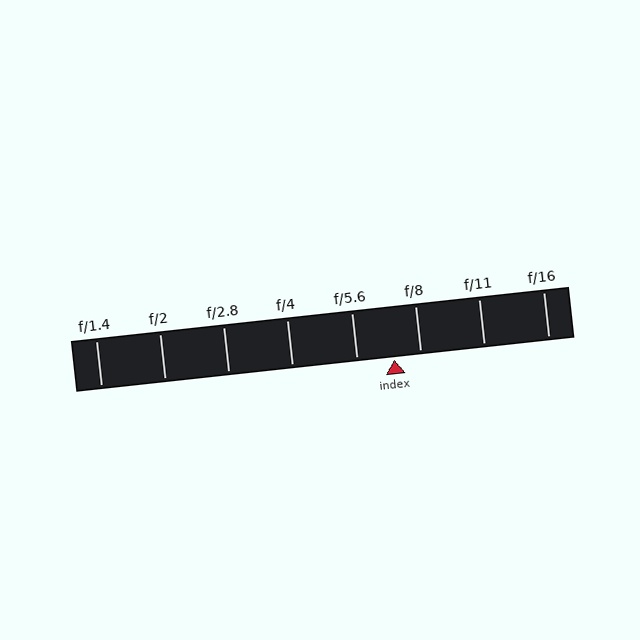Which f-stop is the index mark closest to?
The index mark is closest to f/8.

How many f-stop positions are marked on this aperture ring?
There are 8 f-stop positions marked.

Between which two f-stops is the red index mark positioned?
The index mark is between f/5.6 and f/8.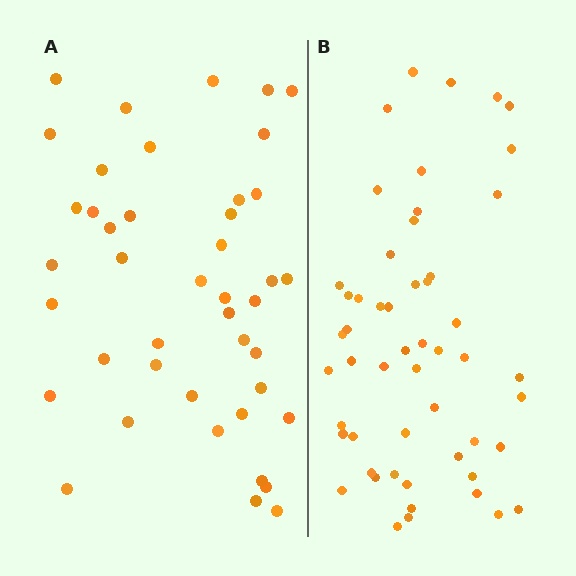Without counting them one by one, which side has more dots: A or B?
Region B (the right region) has more dots.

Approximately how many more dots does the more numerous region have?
Region B has roughly 10 or so more dots than region A.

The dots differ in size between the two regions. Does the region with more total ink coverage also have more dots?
No. Region A has more total ink coverage because its dots are larger, but region B actually contains more individual dots. Total area can be misleading — the number of items is what matters here.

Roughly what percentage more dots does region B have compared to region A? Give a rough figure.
About 25% more.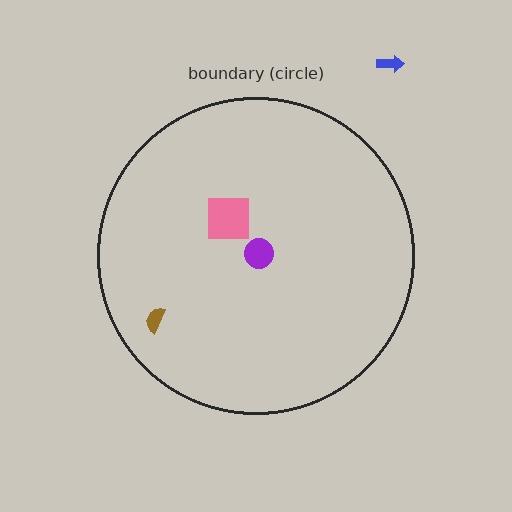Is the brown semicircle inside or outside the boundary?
Inside.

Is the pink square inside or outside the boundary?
Inside.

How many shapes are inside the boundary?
3 inside, 1 outside.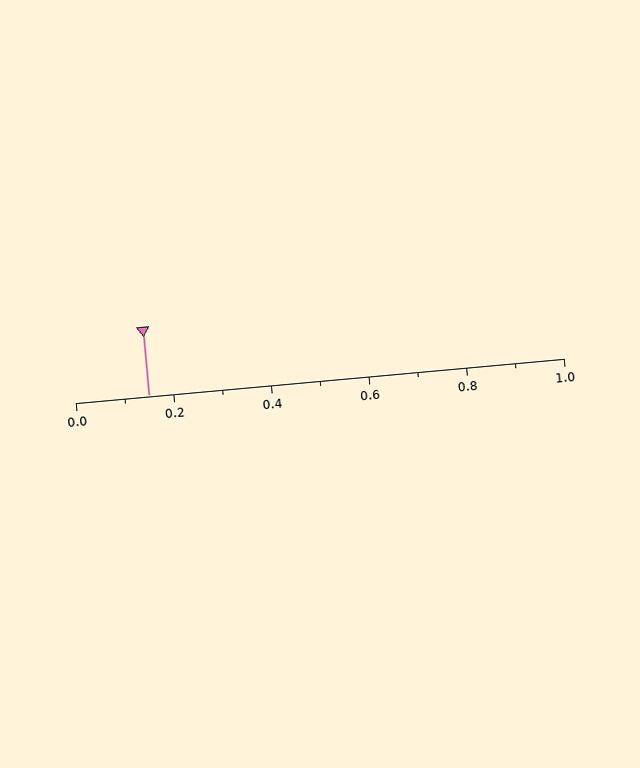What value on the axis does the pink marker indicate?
The marker indicates approximately 0.15.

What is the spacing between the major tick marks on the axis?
The major ticks are spaced 0.2 apart.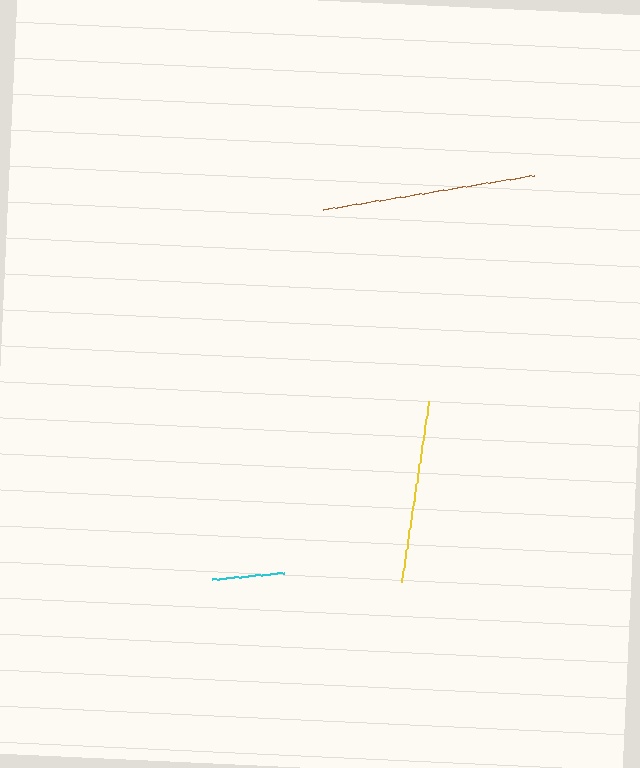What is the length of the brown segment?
The brown segment is approximately 213 pixels long.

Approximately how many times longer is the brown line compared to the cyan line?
The brown line is approximately 2.9 times the length of the cyan line.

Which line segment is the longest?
The brown line is the longest at approximately 213 pixels.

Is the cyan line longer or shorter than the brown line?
The brown line is longer than the cyan line.